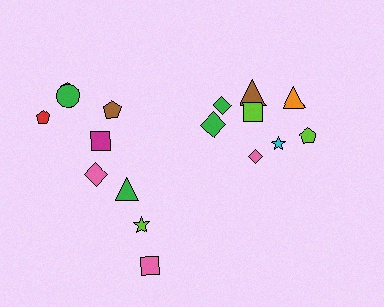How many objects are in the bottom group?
There are 3 objects.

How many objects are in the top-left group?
There are 6 objects.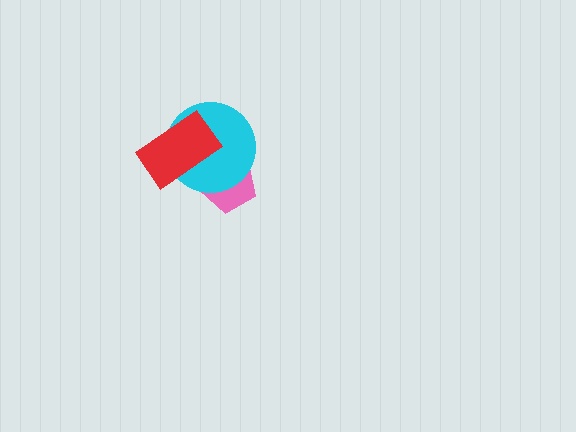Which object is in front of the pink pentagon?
The cyan circle is in front of the pink pentagon.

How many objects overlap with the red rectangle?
1 object overlaps with the red rectangle.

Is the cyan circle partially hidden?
Yes, it is partially covered by another shape.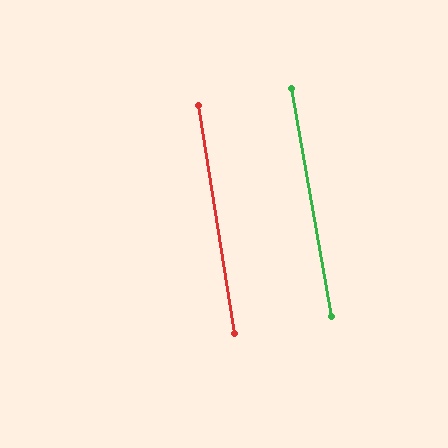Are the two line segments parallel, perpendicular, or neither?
Parallel — their directions differ by only 0.8°.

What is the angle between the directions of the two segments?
Approximately 1 degree.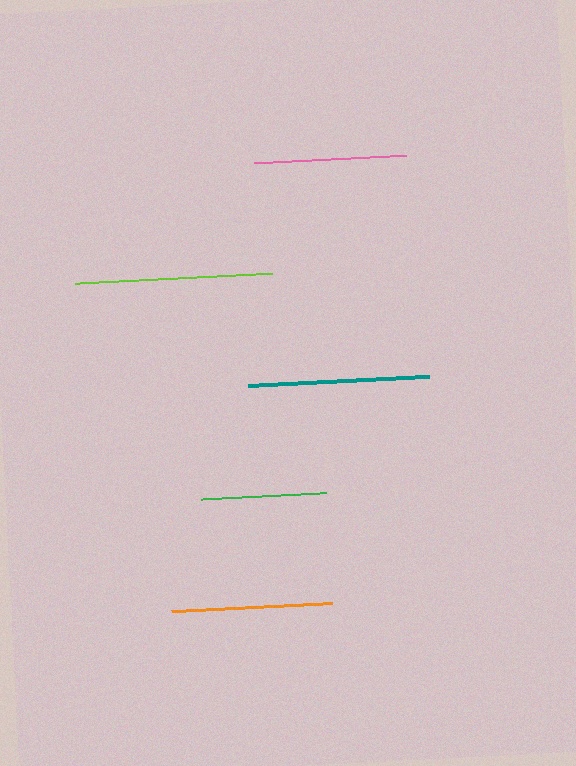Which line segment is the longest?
The lime line is the longest at approximately 198 pixels.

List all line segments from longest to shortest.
From longest to shortest: lime, teal, orange, pink, green.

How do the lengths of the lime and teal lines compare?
The lime and teal lines are approximately the same length.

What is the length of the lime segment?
The lime segment is approximately 198 pixels long.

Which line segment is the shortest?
The green line is the shortest at approximately 124 pixels.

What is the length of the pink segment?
The pink segment is approximately 152 pixels long.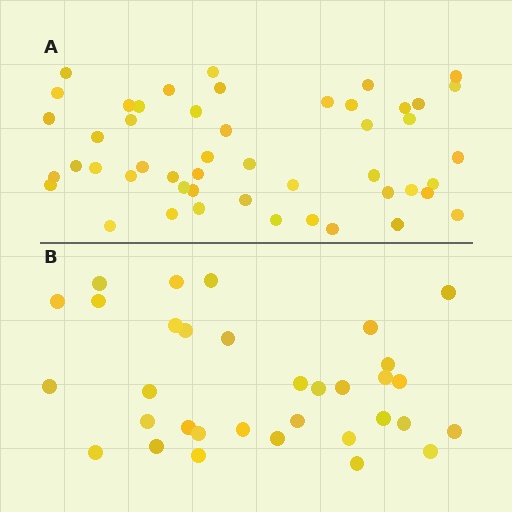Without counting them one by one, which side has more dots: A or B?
Region A (the top region) has more dots.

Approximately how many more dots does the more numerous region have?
Region A has approximately 15 more dots than region B.